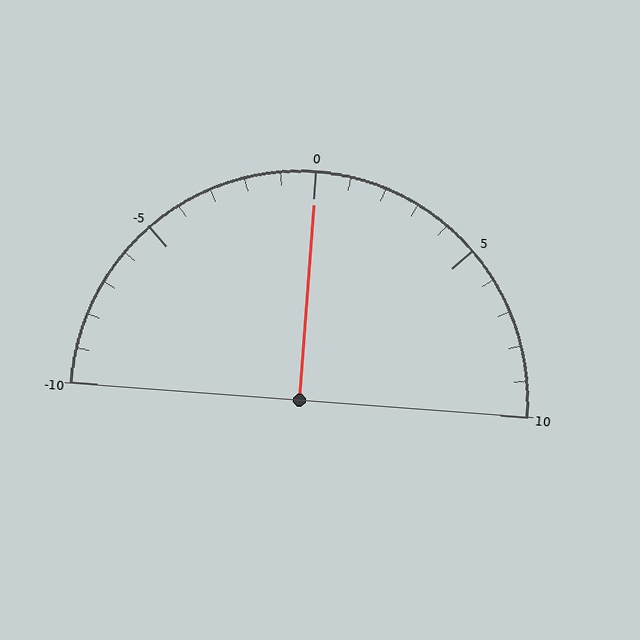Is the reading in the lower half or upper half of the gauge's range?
The reading is in the upper half of the range (-10 to 10).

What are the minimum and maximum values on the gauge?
The gauge ranges from -10 to 10.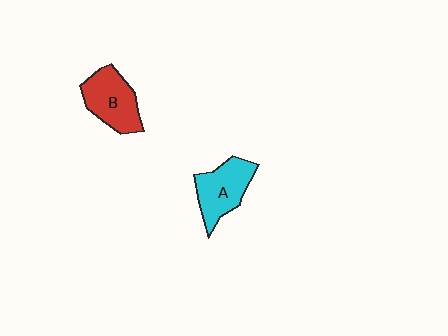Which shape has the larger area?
Shape B (red).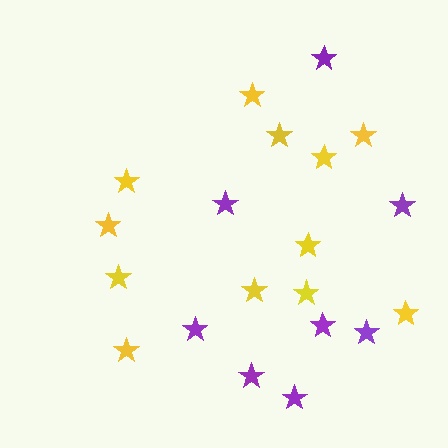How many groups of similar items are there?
There are 2 groups: one group of yellow stars (12) and one group of purple stars (8).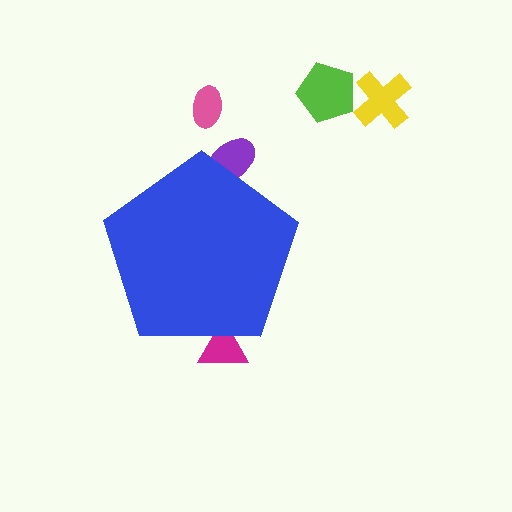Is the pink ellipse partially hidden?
No, the pink ellipse is fully visible.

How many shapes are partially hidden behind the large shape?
2 shapes are partially hidden.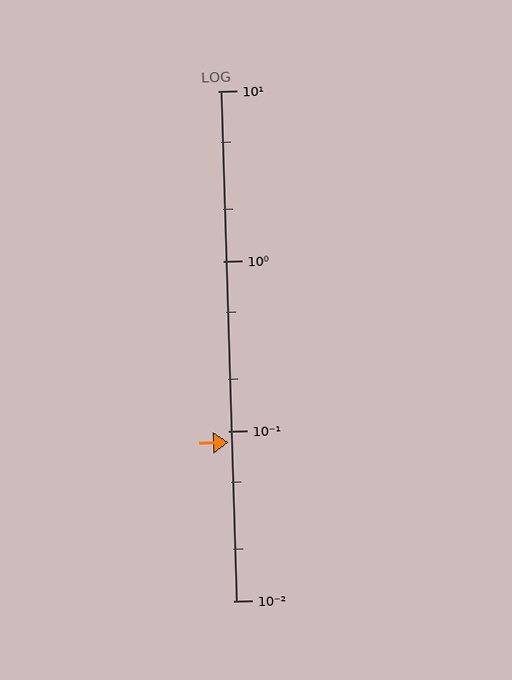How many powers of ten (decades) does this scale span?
The scale spans 3 decades, from 0.01 to 10.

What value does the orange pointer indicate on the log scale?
The pointer indicates approximately 0.085.